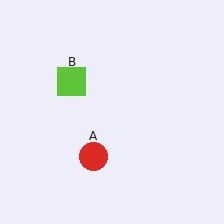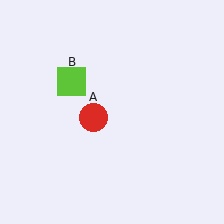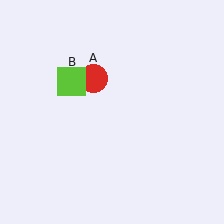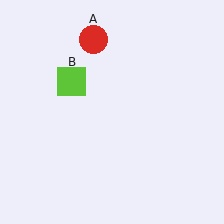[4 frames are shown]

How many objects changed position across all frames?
1 object changed position: red circle (object A).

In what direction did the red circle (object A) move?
The red circle (object A) moved up.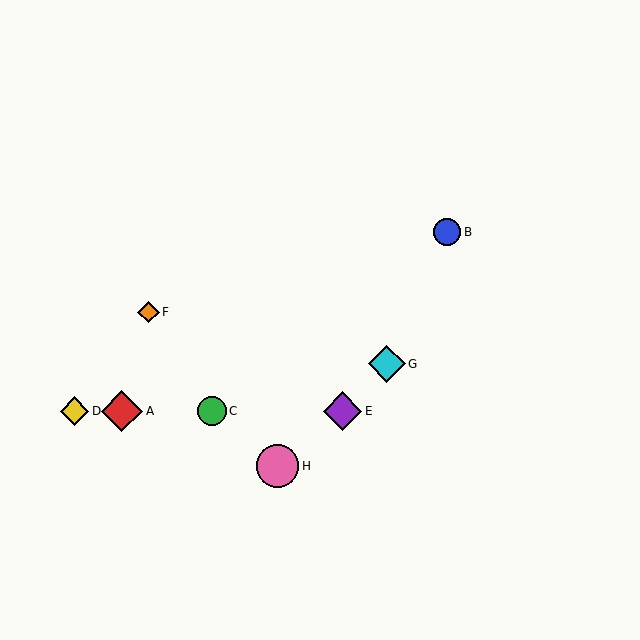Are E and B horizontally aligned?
No, E is at y≈411 and B is at y≈232.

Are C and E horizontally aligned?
Yes, both are at y≈411.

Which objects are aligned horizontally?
Objects A, C, D, E are aligned horizontally.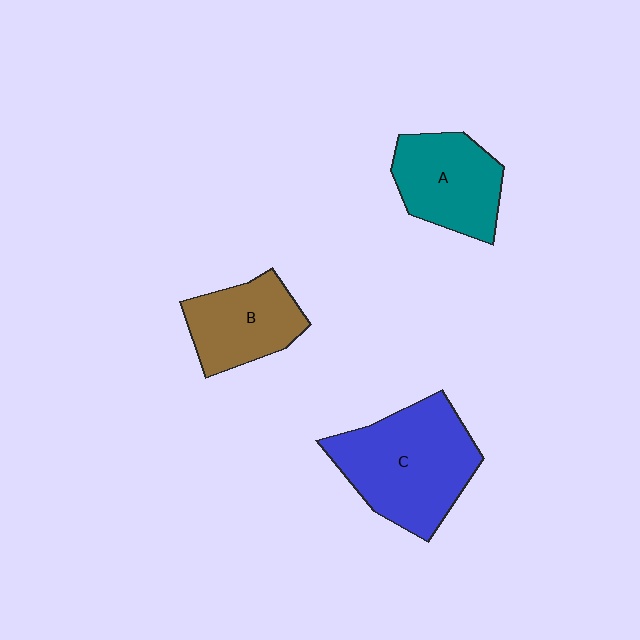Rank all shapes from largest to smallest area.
From largest to smallest: C (blue), A (teal), B (brown).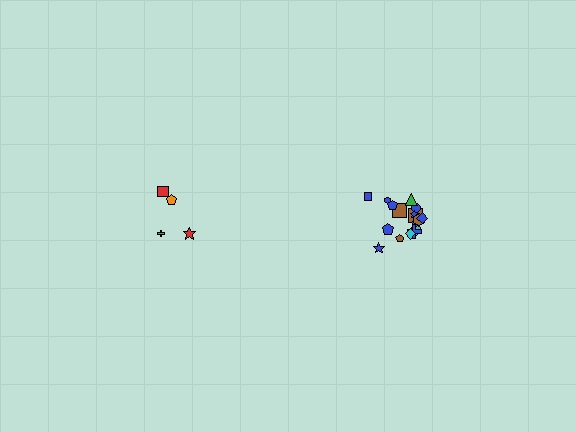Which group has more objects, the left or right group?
The right group.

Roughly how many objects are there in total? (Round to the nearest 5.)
Roughly 20 objects in total.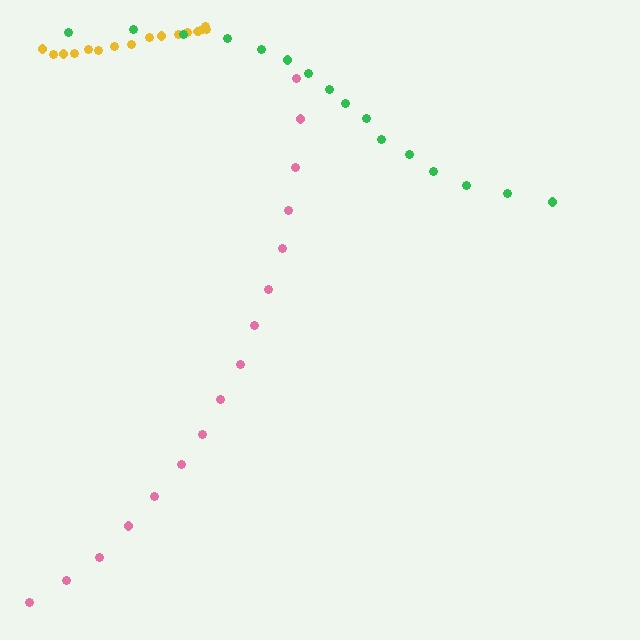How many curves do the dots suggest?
There are 3 distinct paths.